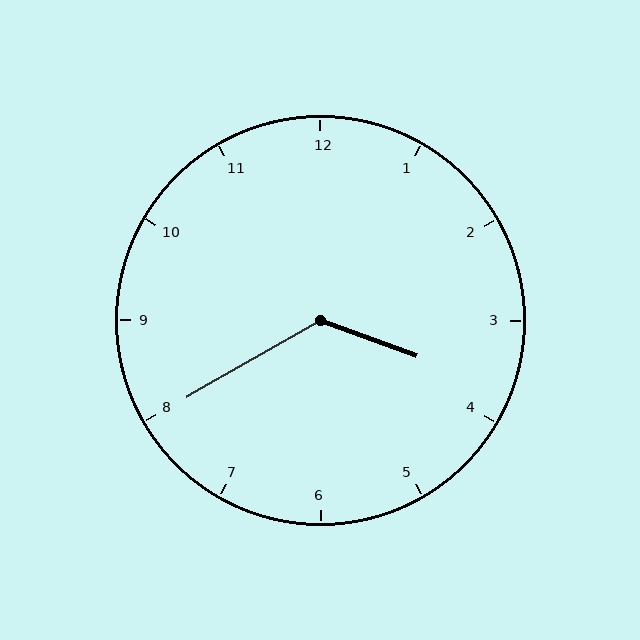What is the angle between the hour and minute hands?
Approximately 130 degrees.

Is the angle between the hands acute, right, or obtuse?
It is obtuse.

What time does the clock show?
3:40.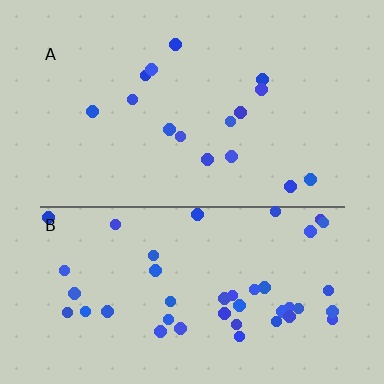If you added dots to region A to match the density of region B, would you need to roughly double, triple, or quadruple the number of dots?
Approximately triple.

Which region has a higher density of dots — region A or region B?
B (the bottom).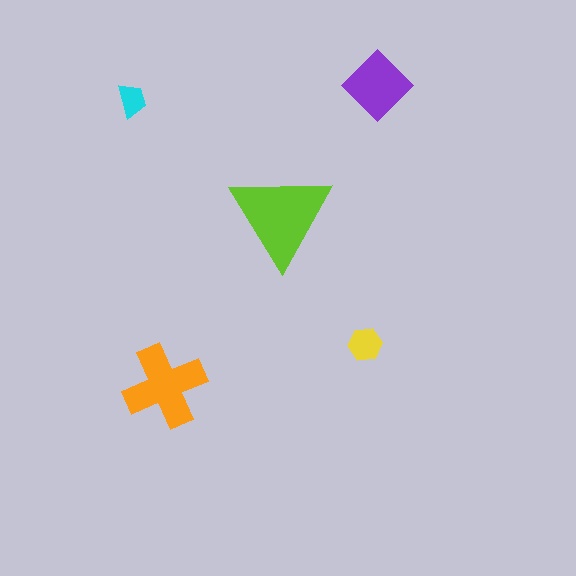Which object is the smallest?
The cyan trapezoid.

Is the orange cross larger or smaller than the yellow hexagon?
Larger.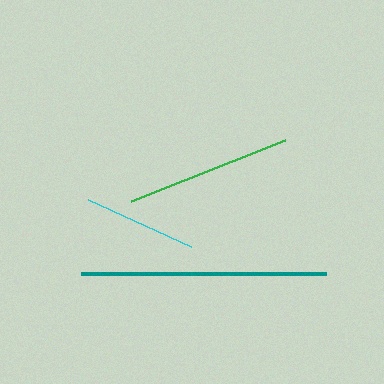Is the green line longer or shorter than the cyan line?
The green line is longer than the cyan line.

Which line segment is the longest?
The teal line is the longest at approximately 246 pixels.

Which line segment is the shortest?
The cyan line is the shortest at approximately 112 pixels.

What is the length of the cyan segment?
The cyan segment is approximately 112 pixels long.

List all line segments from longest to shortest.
From longest to shortest: teal, green, cyan.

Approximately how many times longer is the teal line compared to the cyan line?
The teal line is approximately 2.2 times the length of the cyan line.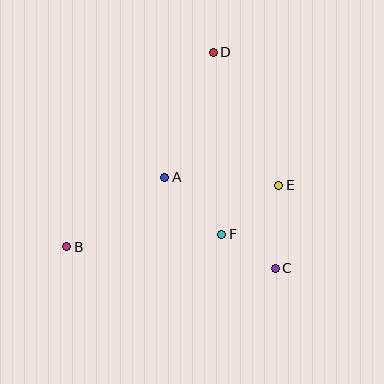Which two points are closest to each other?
Points C and F are closest to each other.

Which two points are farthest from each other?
Points B and D are farthest from each other.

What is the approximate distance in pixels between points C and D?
The distance between C and D is approximately 224 pixels.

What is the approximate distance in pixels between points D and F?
The distance between D and F is approximately 182 pixels.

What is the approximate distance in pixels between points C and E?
The distance between C and E is approximately 83 pixels.